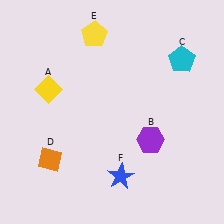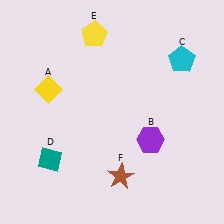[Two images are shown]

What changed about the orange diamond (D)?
In Image 1, D is orange. In Image 2, it changed to teal.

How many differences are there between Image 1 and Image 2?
There are 2 differences between the two images.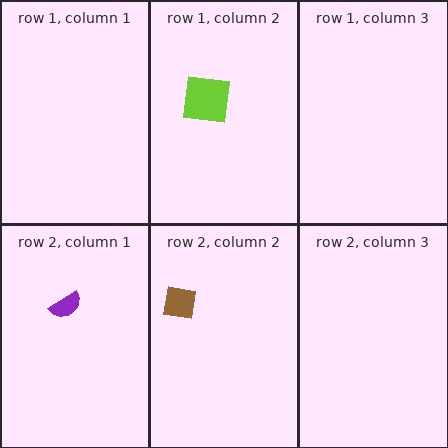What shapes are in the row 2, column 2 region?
The brown square.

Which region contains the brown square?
The row 2, column 2 region.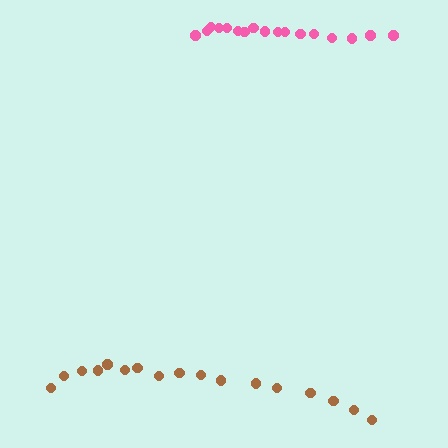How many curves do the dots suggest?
There are 2 distinct paths.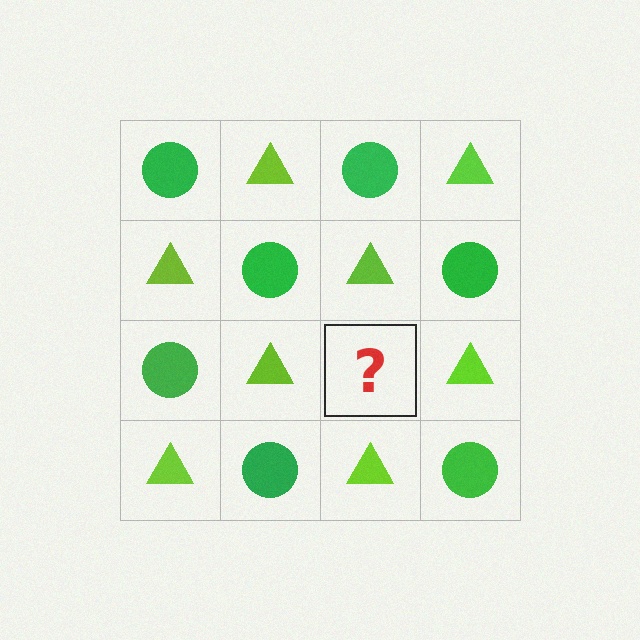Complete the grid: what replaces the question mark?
The question mark should be replaced with a green circle.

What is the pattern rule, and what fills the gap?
The rule is that it alternates green circle and lime triangle in a checkerboard pattern. The gap should be filled with a green circle.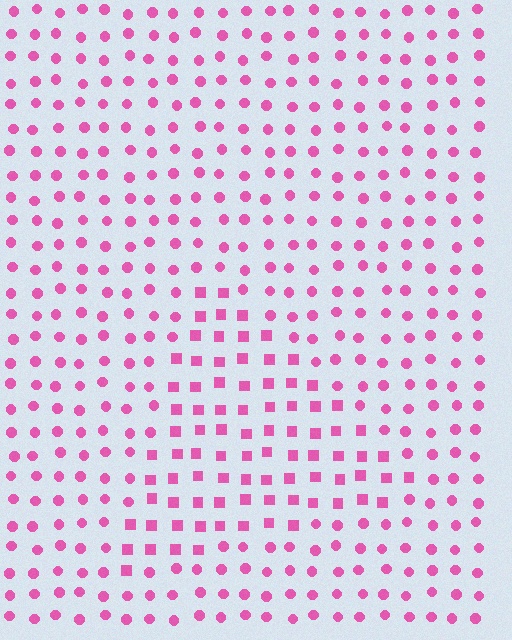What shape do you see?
I see a triangle.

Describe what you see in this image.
The image is filled with small pink elements arranged in a uniform grid. A triangle-shaped region contains squares, while the surrounding area contains circles. The boundary is defined purely by the change in element shape.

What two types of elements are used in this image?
The image uses squares inside the triangle region and circles outside it.